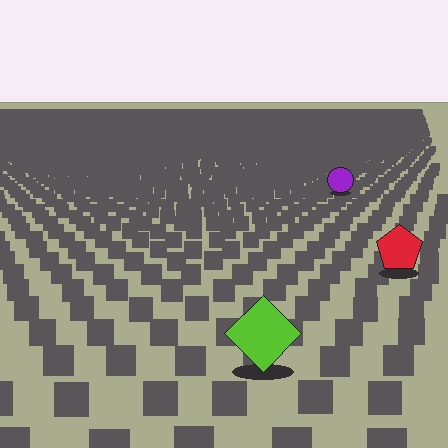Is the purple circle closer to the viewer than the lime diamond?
No. The lime diamond is closer — you can tell from the texture gradient: the ground texture is coarser near it.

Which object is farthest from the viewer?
The purple circle is farthest from the viewer. It appears smaller and the ground texture around it is denser.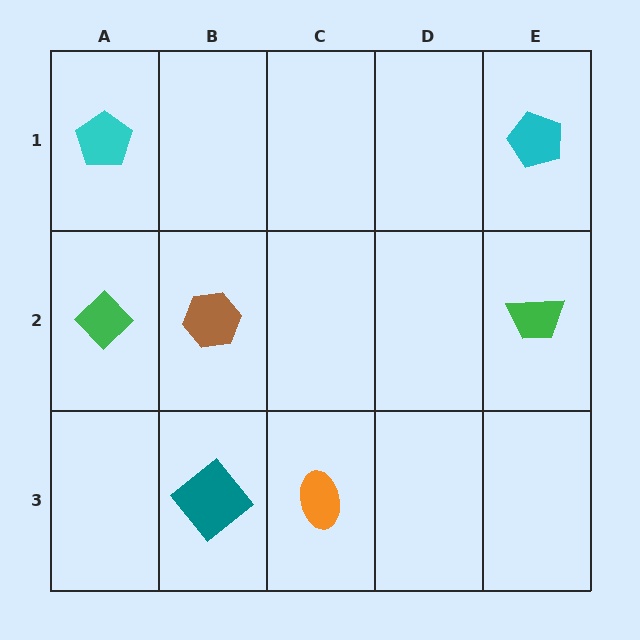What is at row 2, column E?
A green trapezoid.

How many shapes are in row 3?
2 shapes.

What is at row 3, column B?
A teal diamond.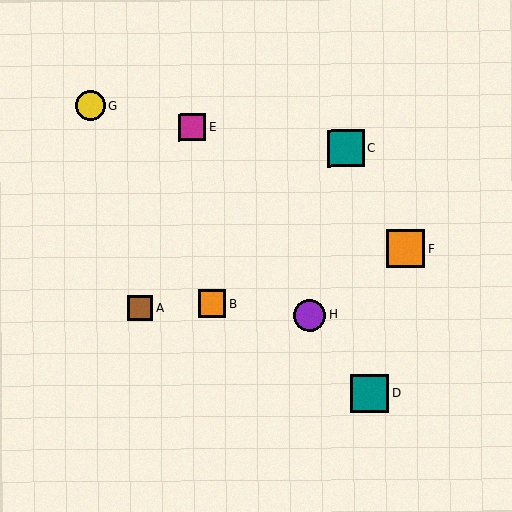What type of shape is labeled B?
Shape B is an orange square.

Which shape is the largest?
The teal square (labeled D) is the largest.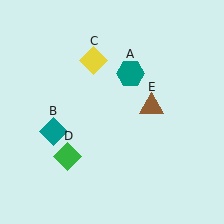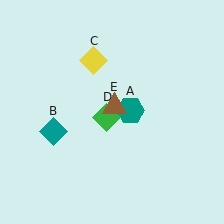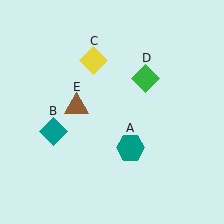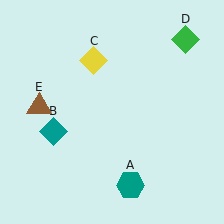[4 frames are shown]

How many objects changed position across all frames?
3 objects changed position: teal hexagon (object A), green diamond (object D), brown triangle (object E).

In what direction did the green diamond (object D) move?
The green diamond (object D) moved up and to the right.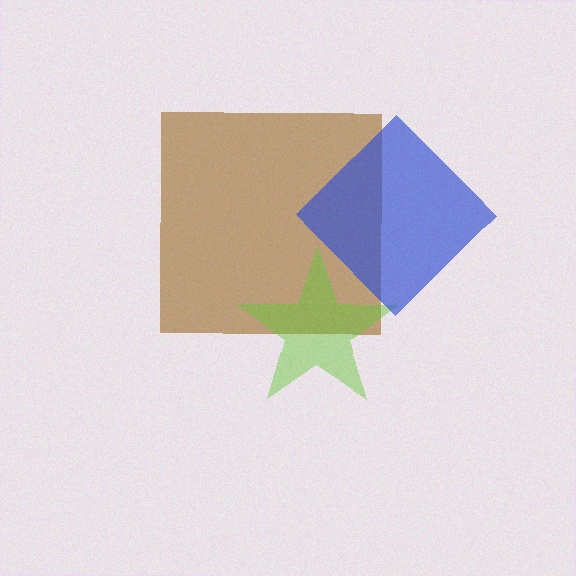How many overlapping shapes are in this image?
There are 3 overlapping shapes in the image.